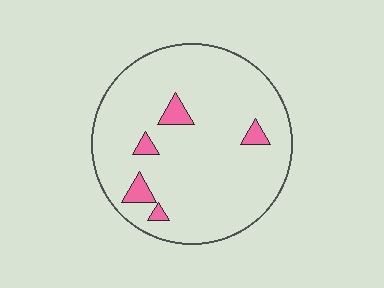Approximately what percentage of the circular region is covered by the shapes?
Approximately 5%.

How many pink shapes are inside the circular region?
5.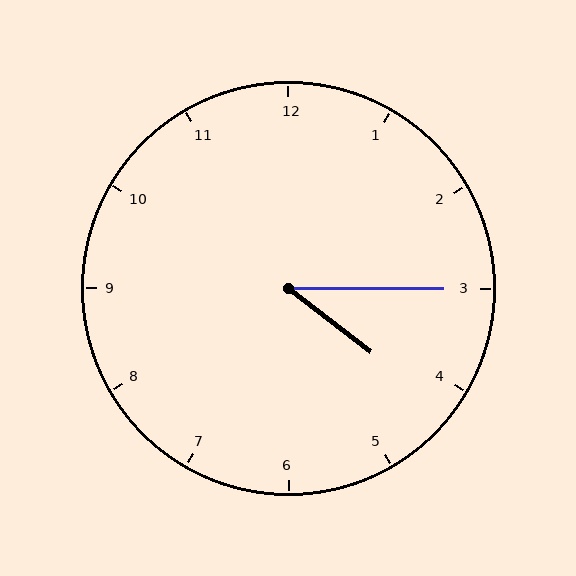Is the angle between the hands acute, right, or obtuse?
It is acute.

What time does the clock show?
4:15.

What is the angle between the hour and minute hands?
Approximately 38 degrees.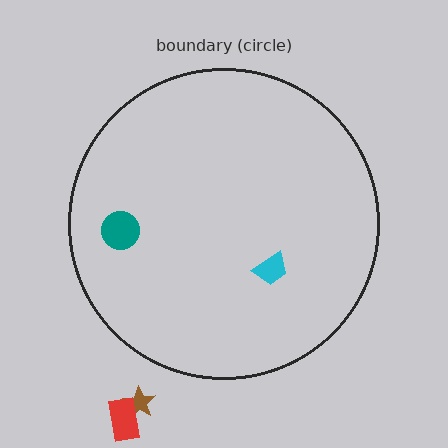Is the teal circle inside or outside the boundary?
Inside.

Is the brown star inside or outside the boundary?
Outside.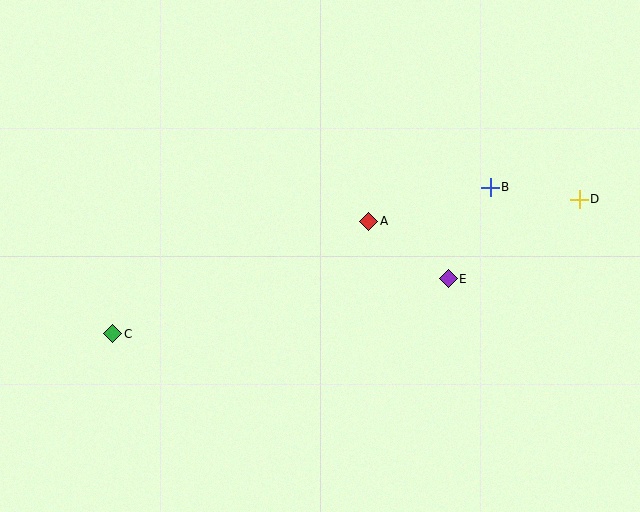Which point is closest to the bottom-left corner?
Point C is closest to the bottom-left corner.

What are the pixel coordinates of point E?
Point E is at (448, 279).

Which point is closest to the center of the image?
Point A at (369, 221) is closest to the center.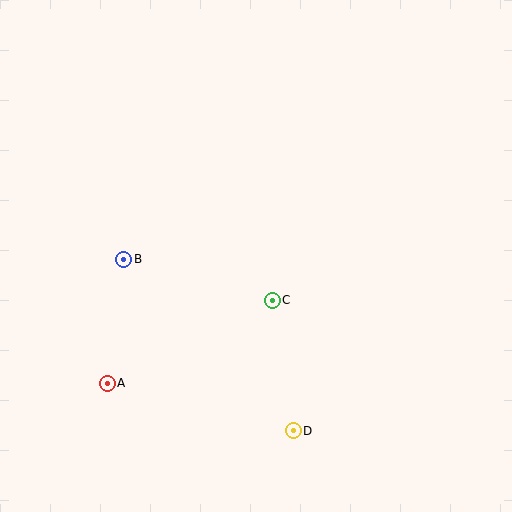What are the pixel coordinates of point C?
Point C is at (272, 300).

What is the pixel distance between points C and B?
The distance between C and B is 154 pixels.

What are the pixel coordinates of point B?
Point B is at (124, 259).